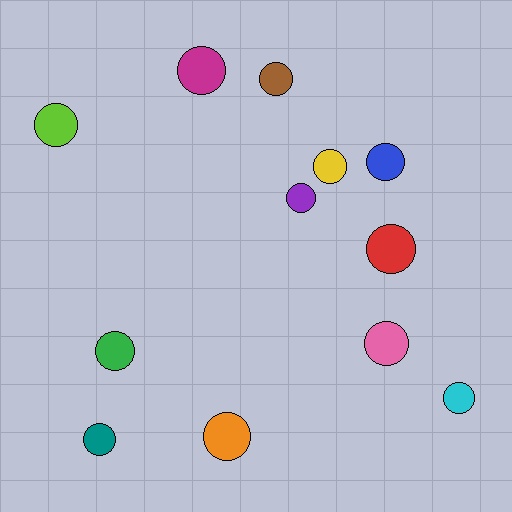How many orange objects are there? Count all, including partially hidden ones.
There is 1 orange object.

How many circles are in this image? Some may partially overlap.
There are 12 circles.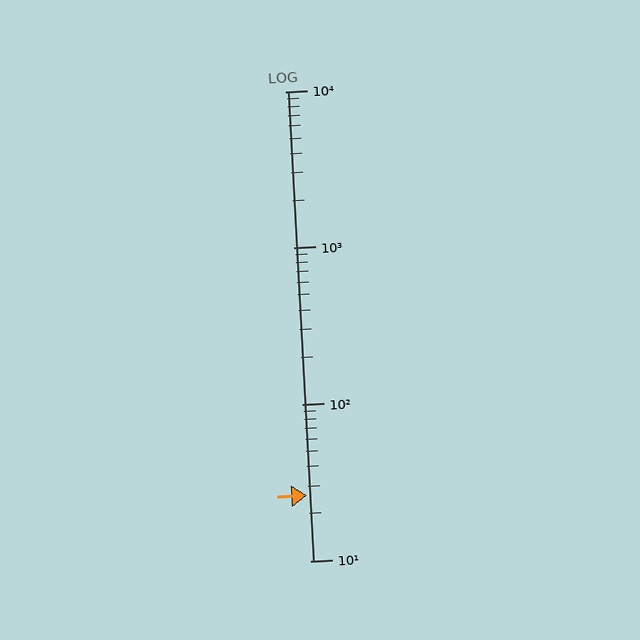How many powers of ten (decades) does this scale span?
The scale spans 3 decades, from 10 to 10000.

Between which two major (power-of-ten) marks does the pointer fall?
The pointer is between 10 and 100.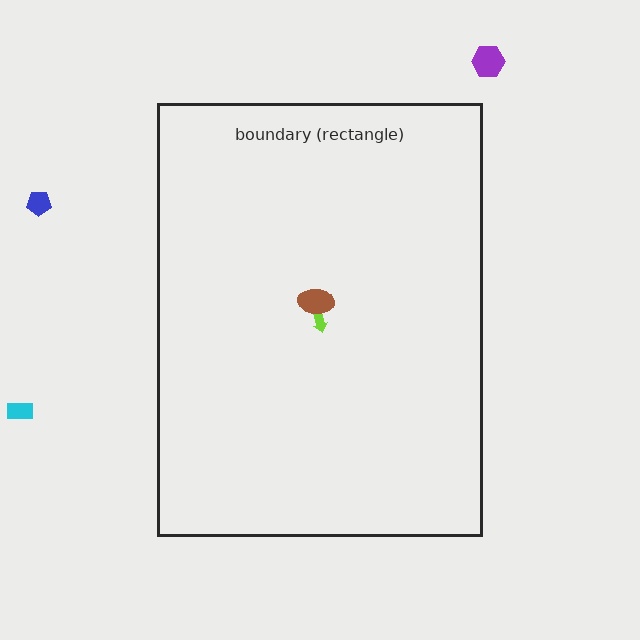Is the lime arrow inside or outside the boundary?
Inside.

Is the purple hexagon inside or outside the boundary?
Outside.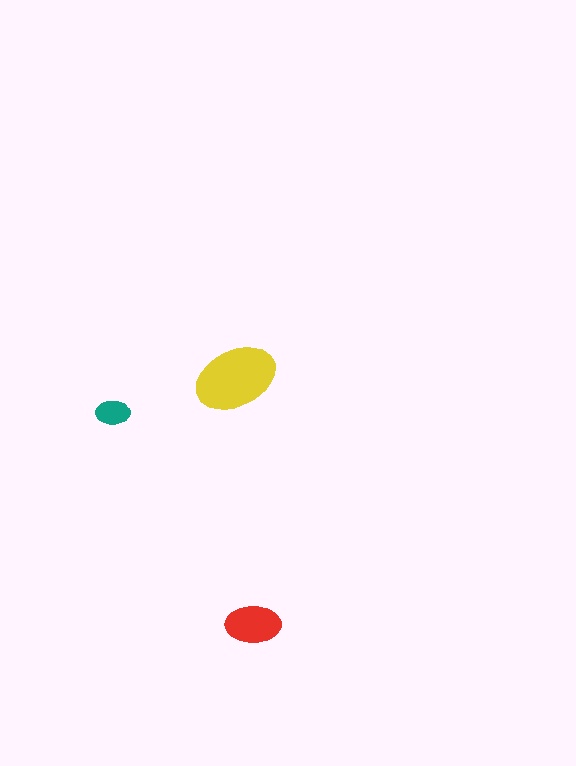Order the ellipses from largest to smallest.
the yellow one, the red one, the teal one.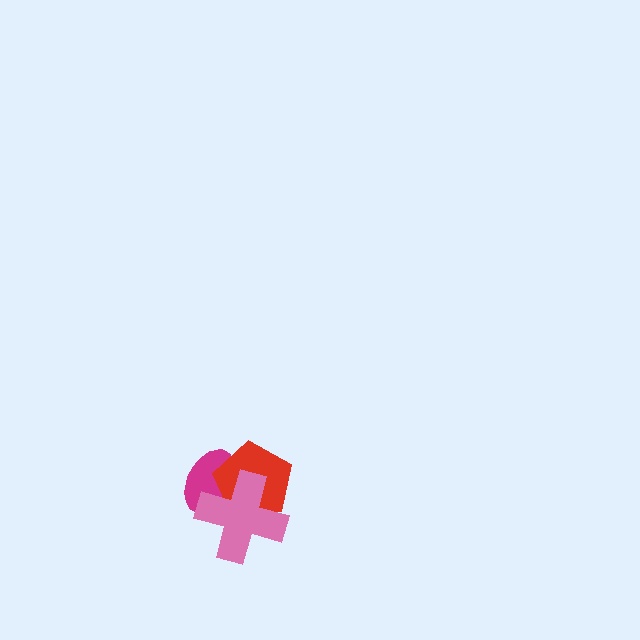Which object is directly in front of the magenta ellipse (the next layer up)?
The red pentagon is directly in front of the magenta ellipse.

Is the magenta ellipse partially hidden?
Yes, it is partially covered by another shape.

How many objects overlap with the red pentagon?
2 objects overlap with the red pentagon.